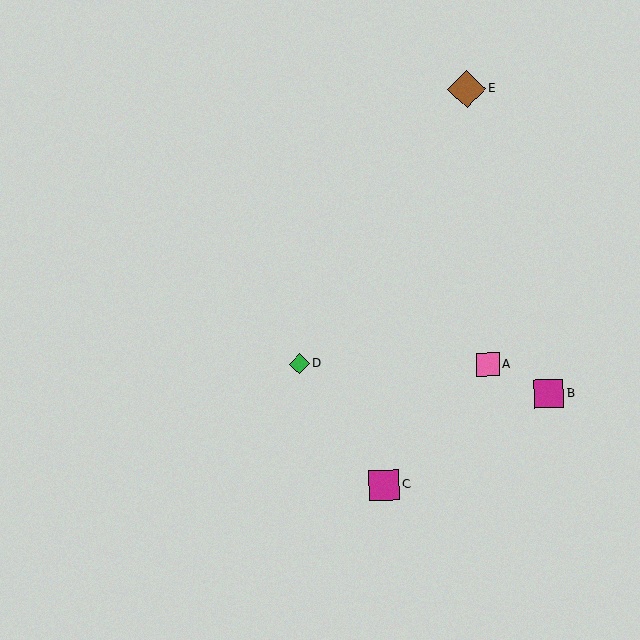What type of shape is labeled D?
Shape D is a green diamond.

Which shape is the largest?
The brown diamond (labeled E) is the largest.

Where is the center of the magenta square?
The center of the magenta square is at (384, 485).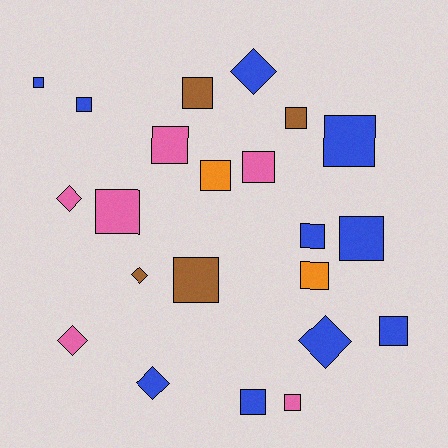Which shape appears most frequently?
Square, with 16 objects.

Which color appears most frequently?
Blue, with 10 objects.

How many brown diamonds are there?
There is 1 brown diamond.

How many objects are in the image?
There are 22 objects.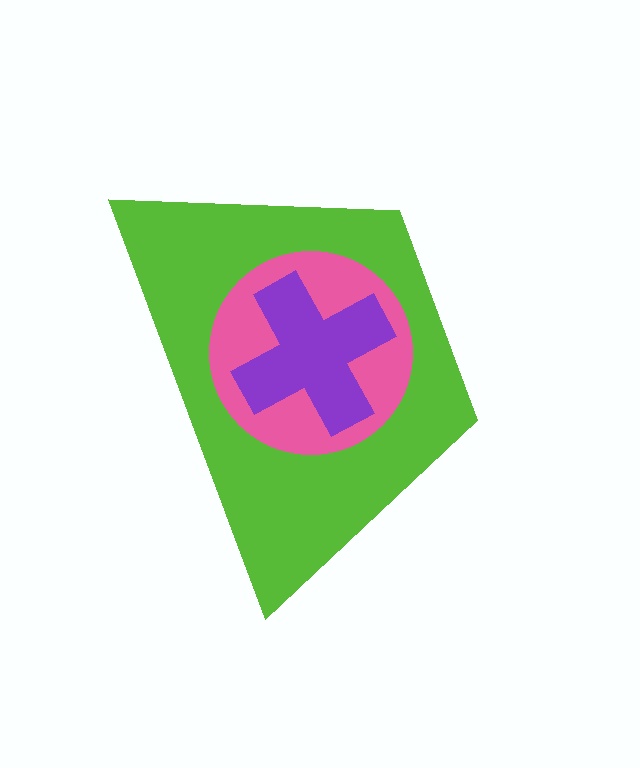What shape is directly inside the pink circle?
The purple cross.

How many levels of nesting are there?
3.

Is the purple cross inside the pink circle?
Yes.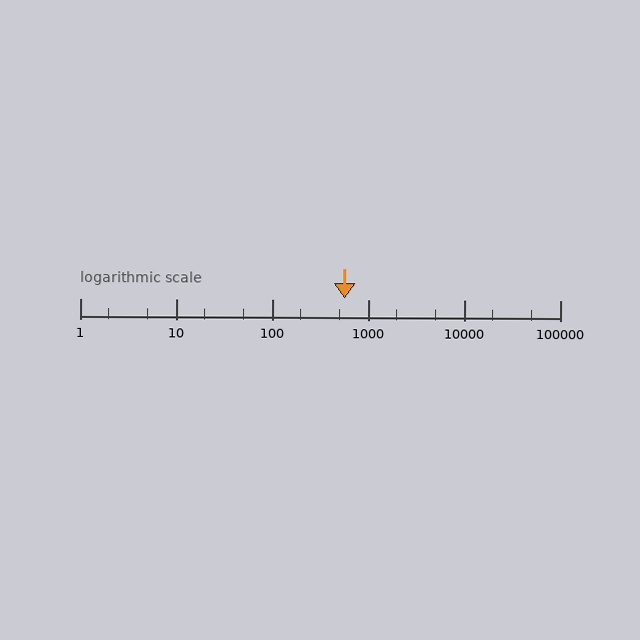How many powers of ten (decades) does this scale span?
The scale spans 5 decades, from 1 to 100000.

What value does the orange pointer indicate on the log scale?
The pointer indicates approximately 570.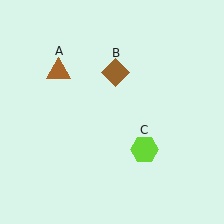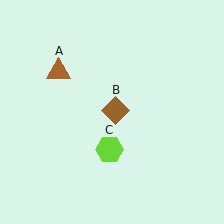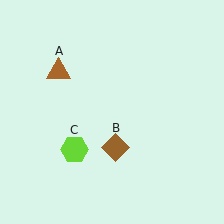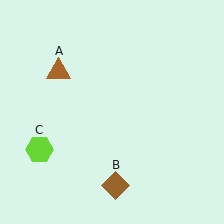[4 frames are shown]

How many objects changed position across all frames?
2 objects changed position: brown diamond (object B), lime hexagon (object C).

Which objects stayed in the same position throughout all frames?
Brown triangle (object A) remained stationary.